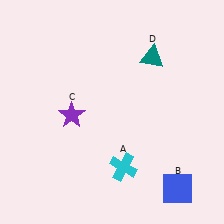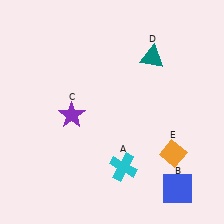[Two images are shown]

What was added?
An orange diamond (E) was added in Image 2.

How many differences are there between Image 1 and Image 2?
There is 1 difference between the two images.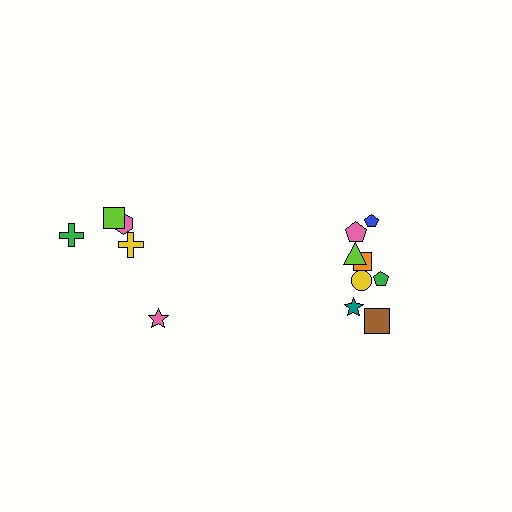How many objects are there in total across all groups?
There are 13 objects.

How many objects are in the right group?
There are 8 objects.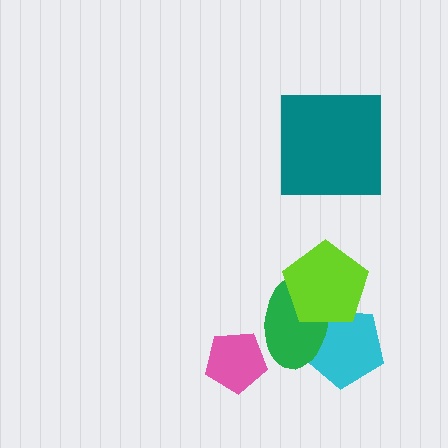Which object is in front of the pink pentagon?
The green ellipse is in front of the pink pentagon.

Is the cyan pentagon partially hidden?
Yes, it is partially covered by another shape.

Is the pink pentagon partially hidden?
Yes, it is partially covered by another shape.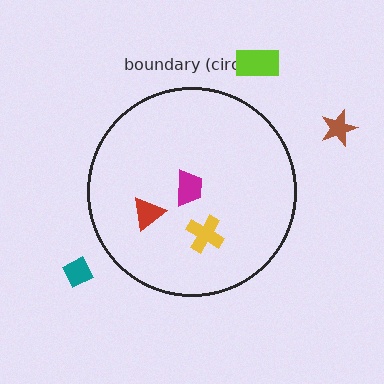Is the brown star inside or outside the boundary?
Outside.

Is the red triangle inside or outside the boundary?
Inside.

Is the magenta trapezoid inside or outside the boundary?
Inside.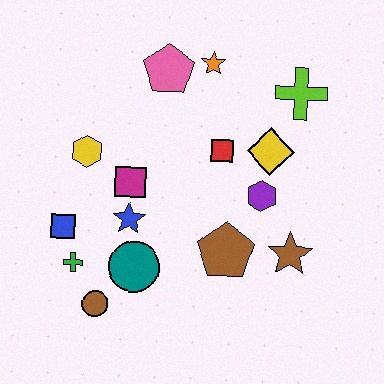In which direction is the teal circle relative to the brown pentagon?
The teal circle is to the left of the brown pentagon.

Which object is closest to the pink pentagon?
The orange star is closest to the pink pentagon.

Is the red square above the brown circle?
Yes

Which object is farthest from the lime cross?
The brown circle is farthest from the lime cross.